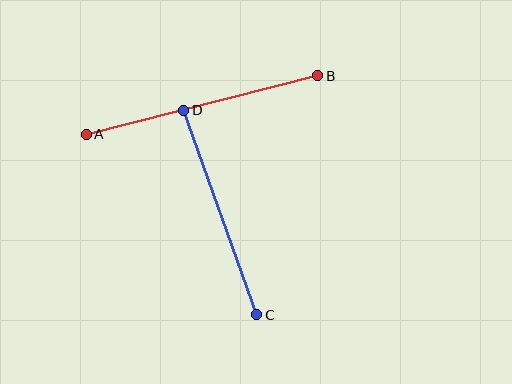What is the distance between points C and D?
The distance is approximately 217 pixels.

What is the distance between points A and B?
The distance is approximately 239 pixels.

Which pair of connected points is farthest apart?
Points A and B are farthest apart.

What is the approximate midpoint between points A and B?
The midpoint is at approximately (202, 105) pixels.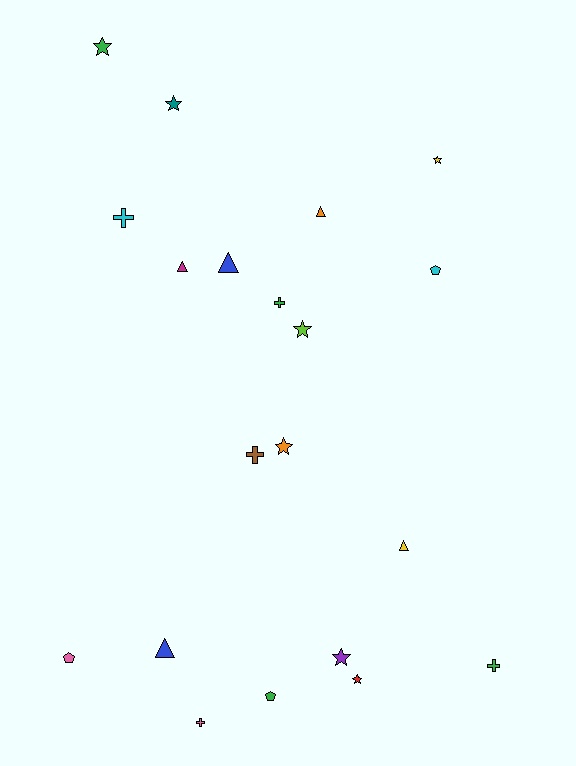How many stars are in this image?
There are 7 stars.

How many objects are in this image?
There are 20 objects.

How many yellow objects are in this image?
There are 2 yellow objects.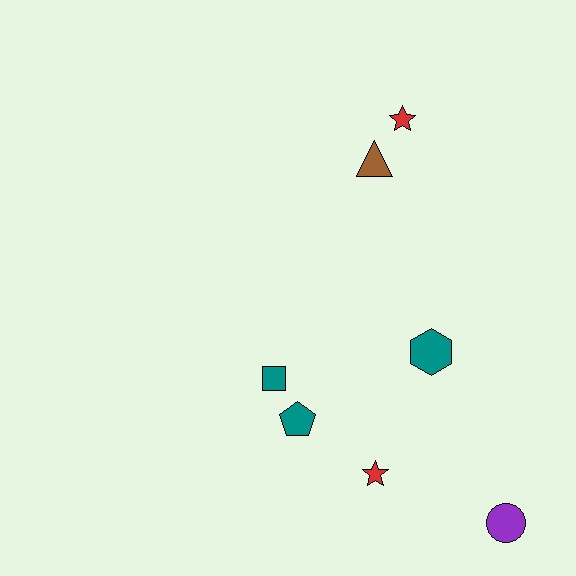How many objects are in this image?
There are 7 objects.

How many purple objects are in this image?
There is 1 purple object.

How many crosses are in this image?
There are no crosses.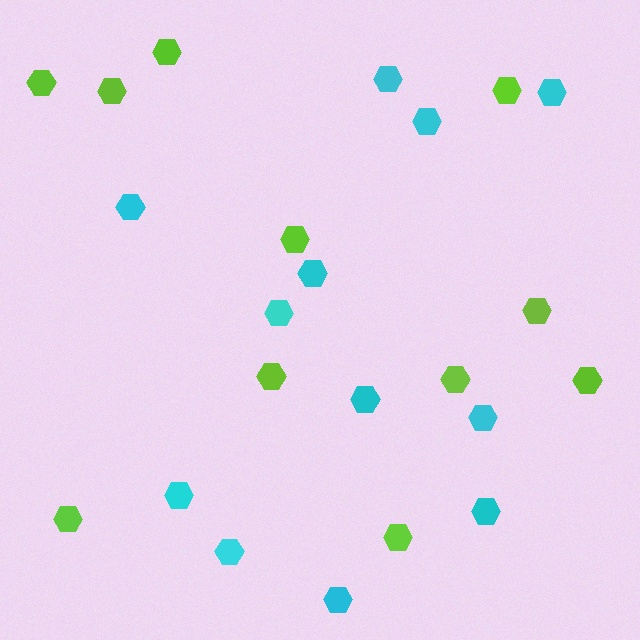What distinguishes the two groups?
There are 2 groups: one group of cyan hexagons (12) and one group of lime hexagons (11).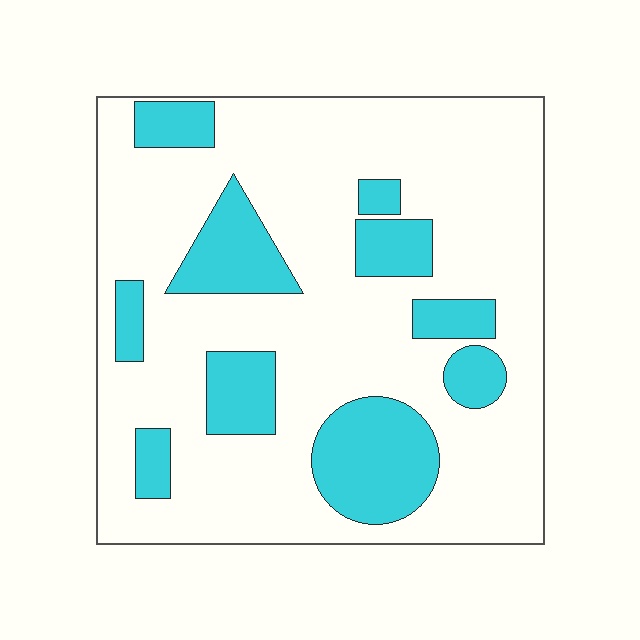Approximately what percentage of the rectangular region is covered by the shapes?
Approximately 25%.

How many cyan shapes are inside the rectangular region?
10.